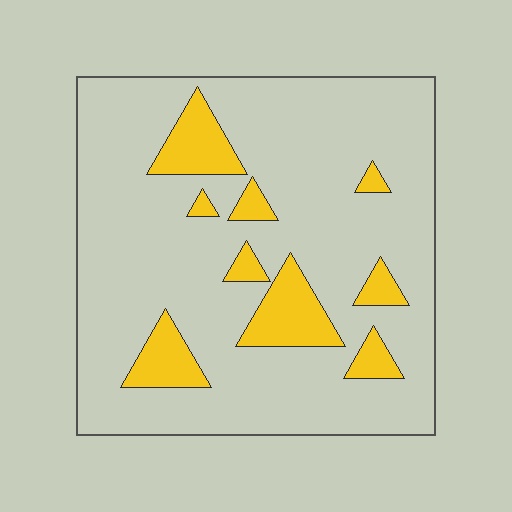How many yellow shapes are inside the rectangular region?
9.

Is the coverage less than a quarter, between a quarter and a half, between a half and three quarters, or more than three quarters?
Less than a quarter.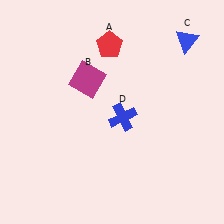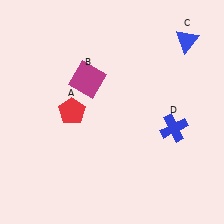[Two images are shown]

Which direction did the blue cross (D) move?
The blue cross (D) moved right.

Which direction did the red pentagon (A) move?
The red pentagon (A) moved down.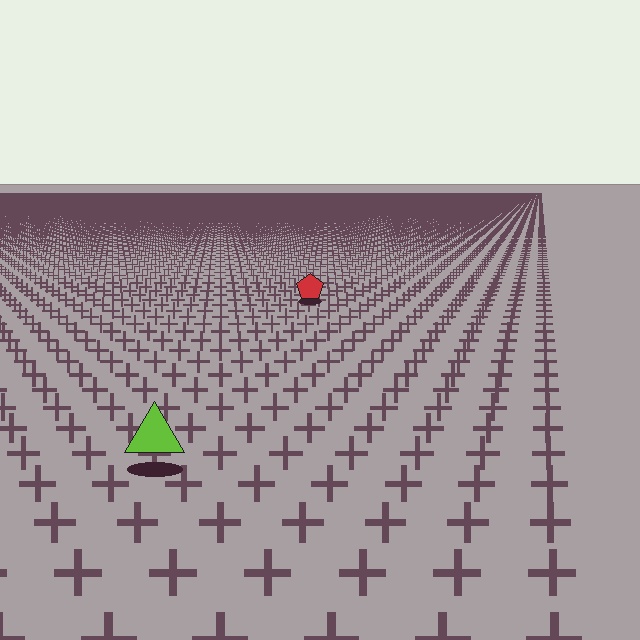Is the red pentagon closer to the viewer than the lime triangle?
No. The lime triangle is closer — you can tell from the texture gradient: the ground texture is coarser near it.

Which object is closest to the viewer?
The lime triangle is closest. The texture marks near it are larger and more spread out.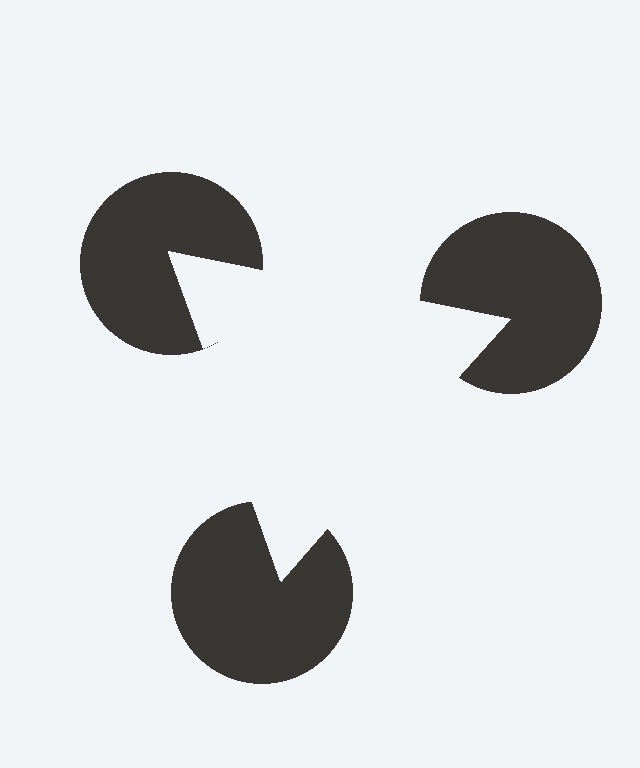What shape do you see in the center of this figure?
An illusory triangle — its edges are inferred from the aligned wedge cuts in the pac-man discs, not physically drawn.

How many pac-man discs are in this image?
There are 3 — one at each vertex of the illusory triangle.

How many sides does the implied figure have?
3 sides.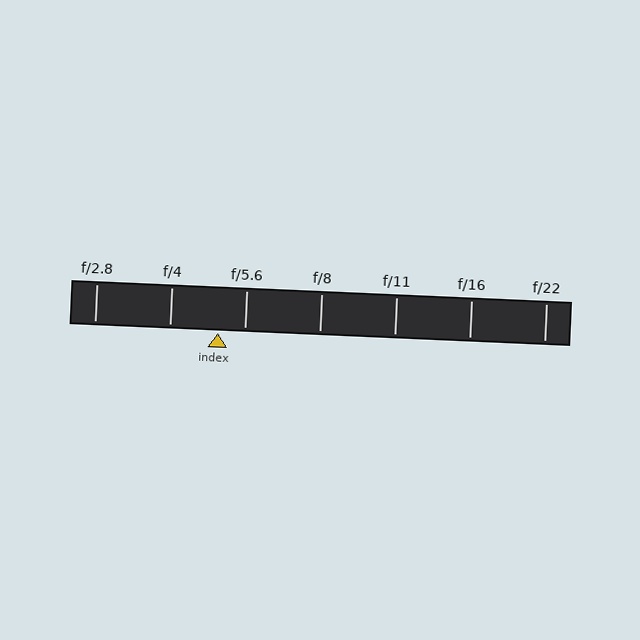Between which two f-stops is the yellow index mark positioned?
The index mark is between f/4 and f/5.6.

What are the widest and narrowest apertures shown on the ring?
The widest aperture shown is f/2.8 and the narrowest is f/22.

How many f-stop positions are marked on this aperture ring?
There are 7 f-stop positions marked.